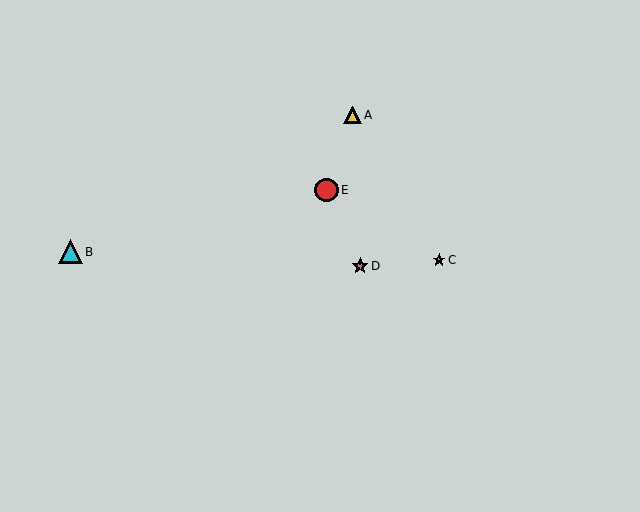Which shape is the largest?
The cyan triangle (labeled B) is the largest.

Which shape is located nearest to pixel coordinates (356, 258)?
The pink star (labeled D) at (360, 266) is nearest to that location.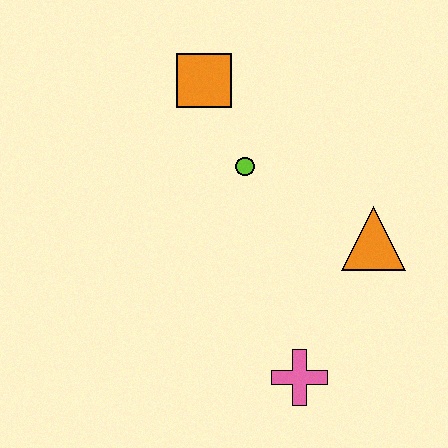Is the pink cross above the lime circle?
No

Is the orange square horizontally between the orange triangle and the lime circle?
No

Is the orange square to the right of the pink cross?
No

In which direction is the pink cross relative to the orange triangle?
The pink cross is below the orange triangle.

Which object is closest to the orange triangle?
The lime circle is closest to the orange triangle.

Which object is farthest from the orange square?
The pink cross is farthest from the orange square.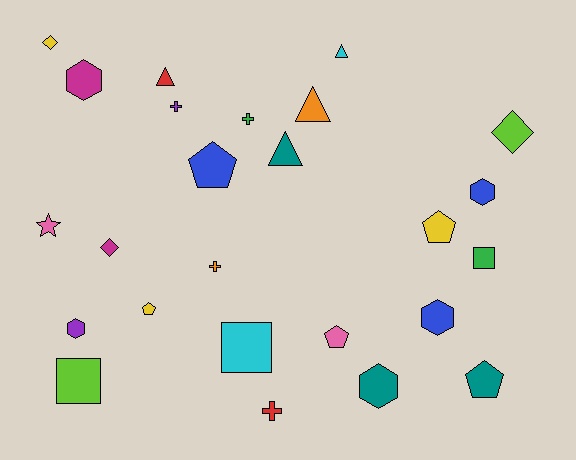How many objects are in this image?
There are 25 objects.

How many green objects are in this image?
There are 2 green objects.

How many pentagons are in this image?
There are 5 pentagons.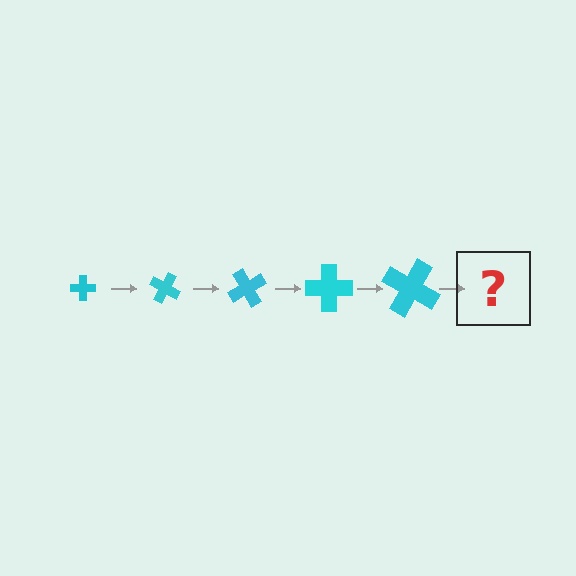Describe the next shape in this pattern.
It should be a cross, larger than the previous one and rotated 150 degrees from the start.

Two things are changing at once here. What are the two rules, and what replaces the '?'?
The two rules are that the cross grows larger each step and it rotates 30 degrees each step. The '?' should be a cross, larger than the previous one and rotated 150 degrees from the start.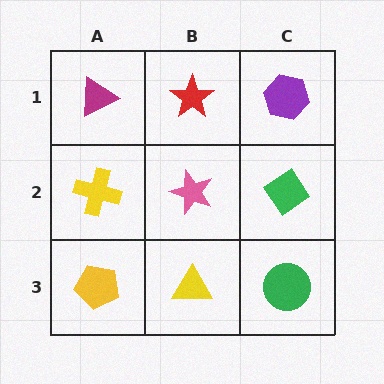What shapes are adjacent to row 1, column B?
A pink star (row 2, column B), a magenta triangle (row 1, column A), a purple hexagon (row 1, column C).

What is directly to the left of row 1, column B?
A magenta triangle.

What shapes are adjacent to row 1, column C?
A green diamond (row 2, column C), a red star (row 1, column B).